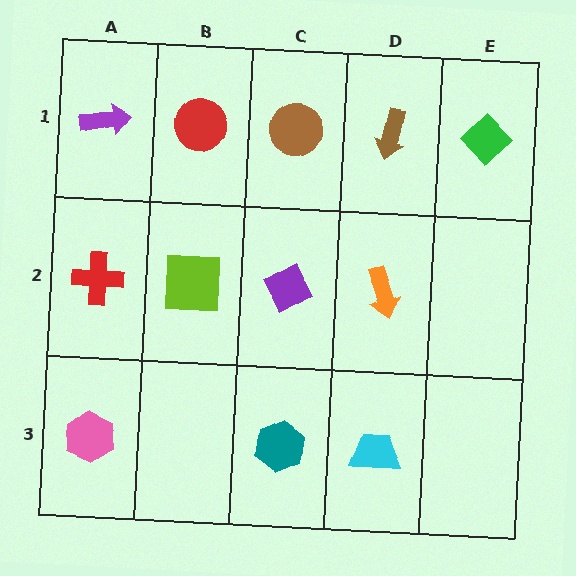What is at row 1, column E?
A green diamond.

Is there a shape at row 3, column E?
No, that cell is empty.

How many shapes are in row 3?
3 shapes.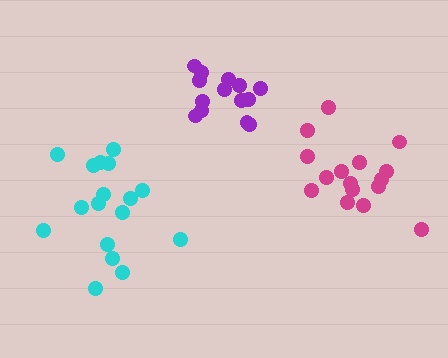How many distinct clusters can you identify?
There are 3 distinct clusters.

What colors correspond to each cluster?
The clusters are colored: cyan, magenta, purple.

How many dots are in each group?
Group 1: 17 dots, Group 2: 16 dots, Group 3: 14 dots (47 total).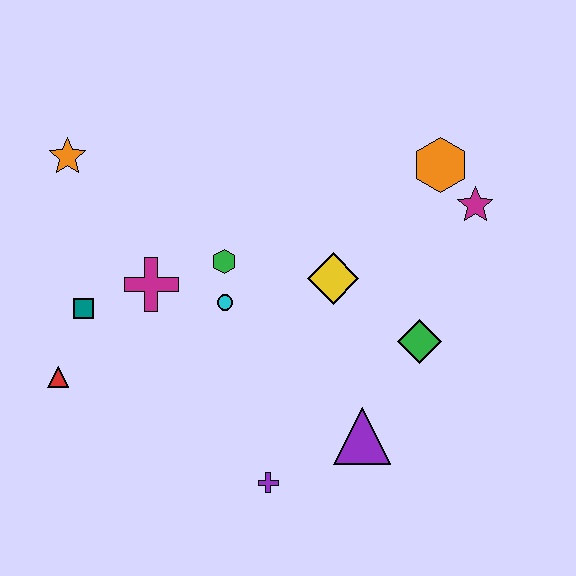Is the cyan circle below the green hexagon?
Yes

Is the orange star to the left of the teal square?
Yes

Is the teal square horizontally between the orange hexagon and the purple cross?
No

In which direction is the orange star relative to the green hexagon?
The orange star is to the left of the green hexagon.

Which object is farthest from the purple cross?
The orange star is farthest from the purple cross.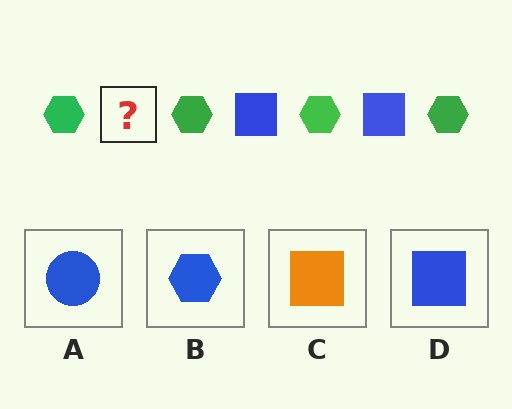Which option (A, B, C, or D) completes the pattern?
D.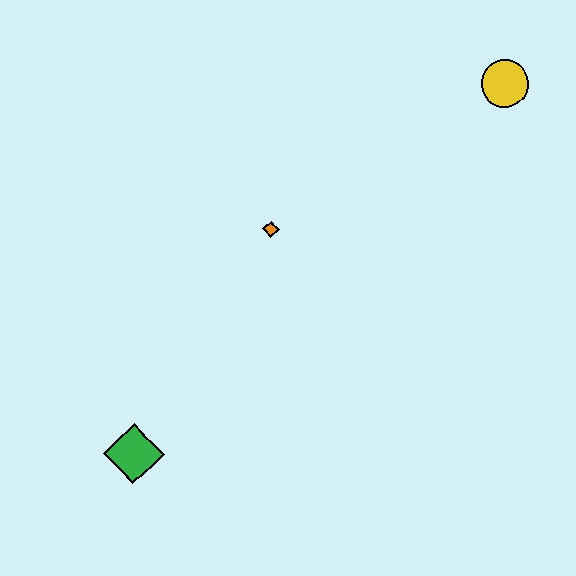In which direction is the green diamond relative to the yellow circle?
The green diamond is below the yellow circle.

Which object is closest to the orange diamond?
The green diamond is closest to the orange diamond.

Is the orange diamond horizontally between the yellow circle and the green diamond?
Yes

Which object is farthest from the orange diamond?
The yellow circle is farthest from the orange diamond.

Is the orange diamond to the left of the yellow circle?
Yes